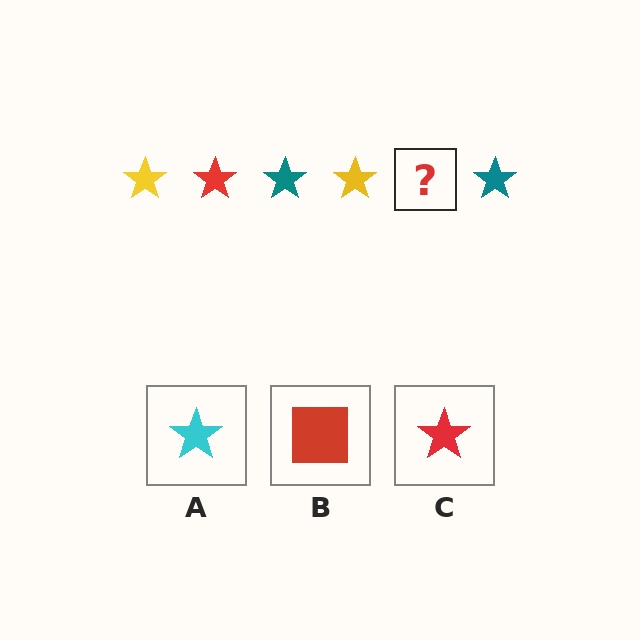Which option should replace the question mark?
Option C.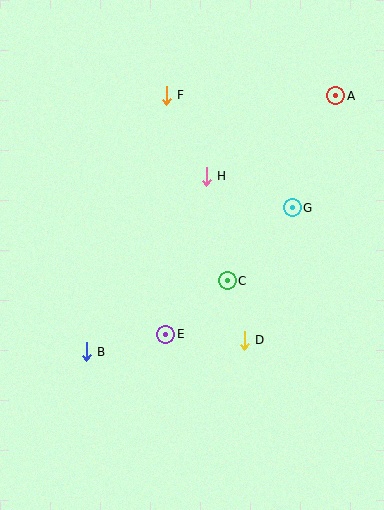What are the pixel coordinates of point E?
Point E is at (166, 334).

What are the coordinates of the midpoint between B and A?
The midpoint between B and A is at (211, 224).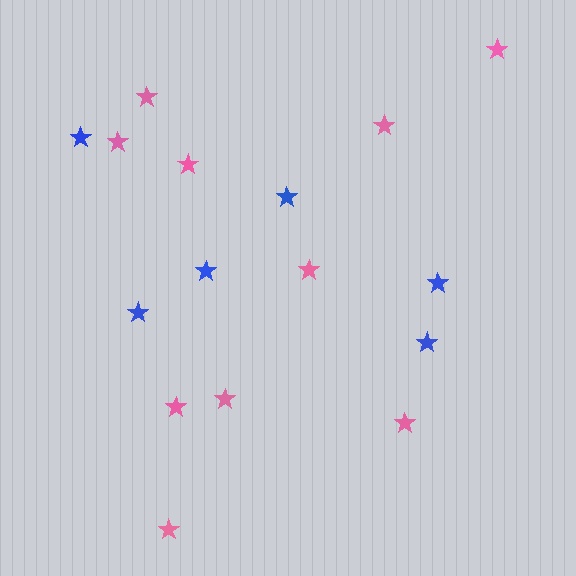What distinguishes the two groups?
There are 2 groups: one group of blue stars (6) and one group of pink stars (10).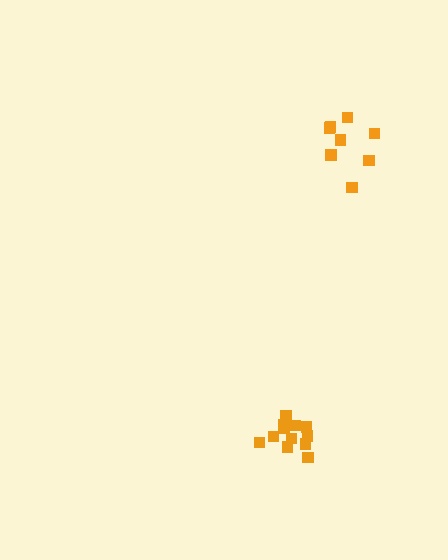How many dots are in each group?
Group 1: 8 dots, Group 2: 13 dots (21 total).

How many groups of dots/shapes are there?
There are 2 groups.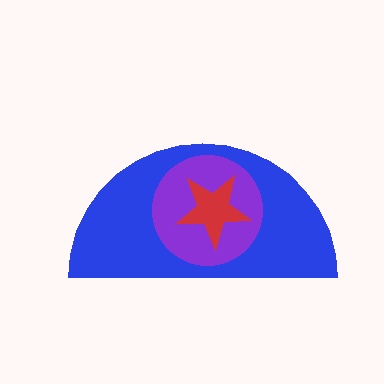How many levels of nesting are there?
3.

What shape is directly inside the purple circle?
The red star.